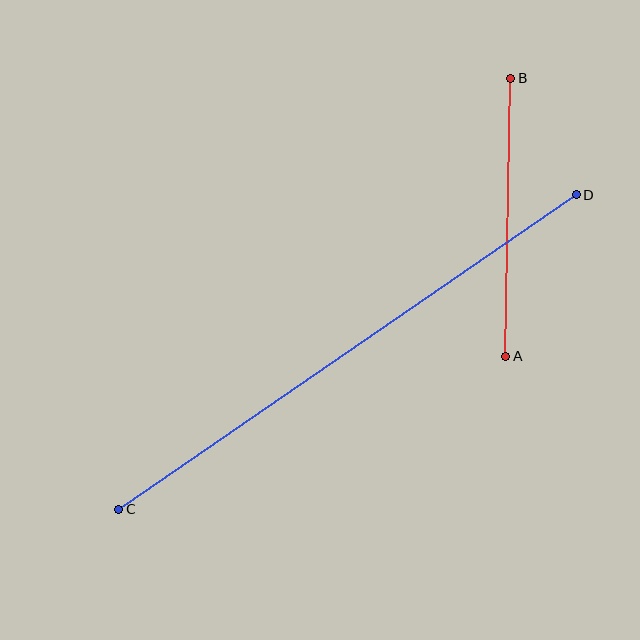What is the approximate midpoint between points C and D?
The midpoint is at approximately (348, 352) pixels.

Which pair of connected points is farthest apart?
Points C and D are farthest apart.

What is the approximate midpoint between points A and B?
The midpoint is at approximately (508, 217) pixels.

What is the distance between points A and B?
The distance is approximately 278 pixels.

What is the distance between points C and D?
The distance is approximately 555 pixels.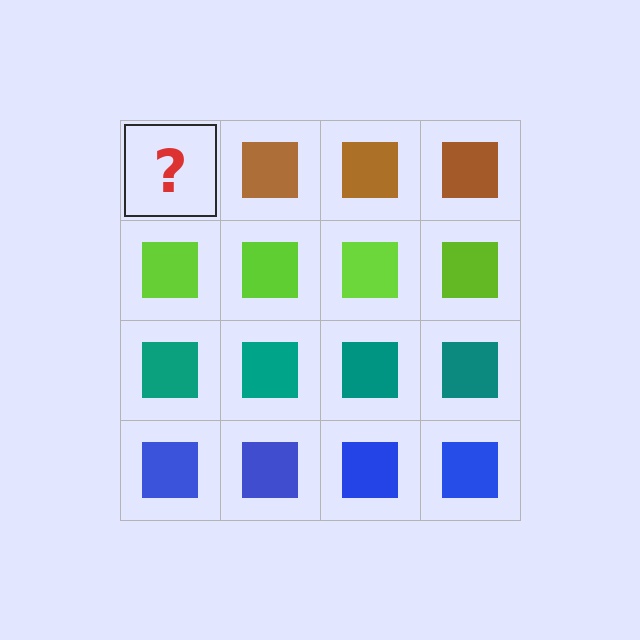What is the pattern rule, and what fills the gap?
The rule is that each row has a consistent color. The gap should be filled with a brown square.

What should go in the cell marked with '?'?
The missing cell should contain a brown square.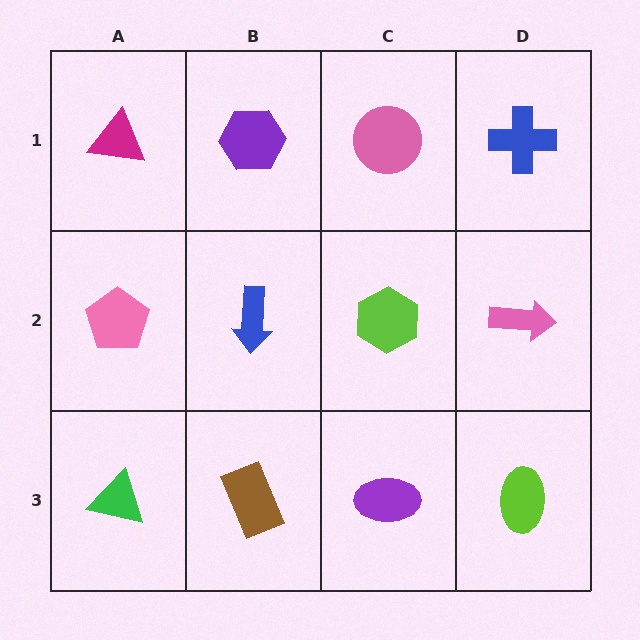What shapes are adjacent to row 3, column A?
A pink pentagon (row 2, column A), a brown rectangle (row 3, column B).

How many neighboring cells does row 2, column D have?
3.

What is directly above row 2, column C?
A pink circle.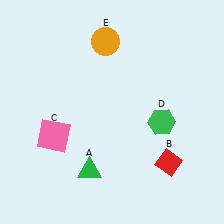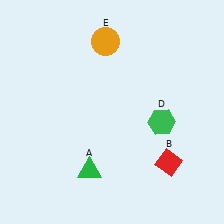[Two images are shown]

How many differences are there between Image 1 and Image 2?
There is 1 difference between the two images.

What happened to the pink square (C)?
The pink square (C) was removed in Image 2. It was in the bottom-left area of Image 1.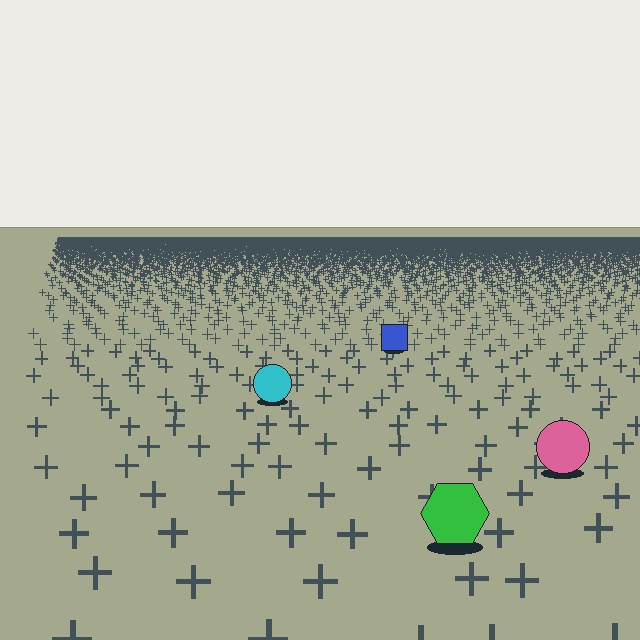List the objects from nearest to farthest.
From nearest to farthest: the green hexagon, the pink circle, the cyan circle, the blue square.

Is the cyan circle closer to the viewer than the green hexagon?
No. The green hexagon is closer — you can tell from the texture gradient: the ground texture is coarser near it.